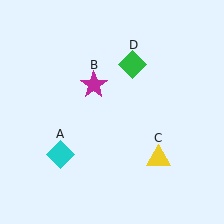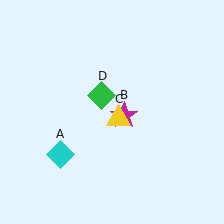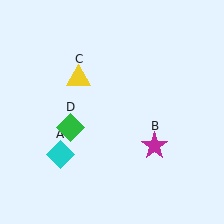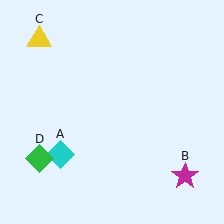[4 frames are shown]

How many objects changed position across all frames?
3 objects changed position: magenta star (object B), yellow triangle (object C), green diamond (object D).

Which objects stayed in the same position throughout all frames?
Cyan diamond (object A) remained stationary.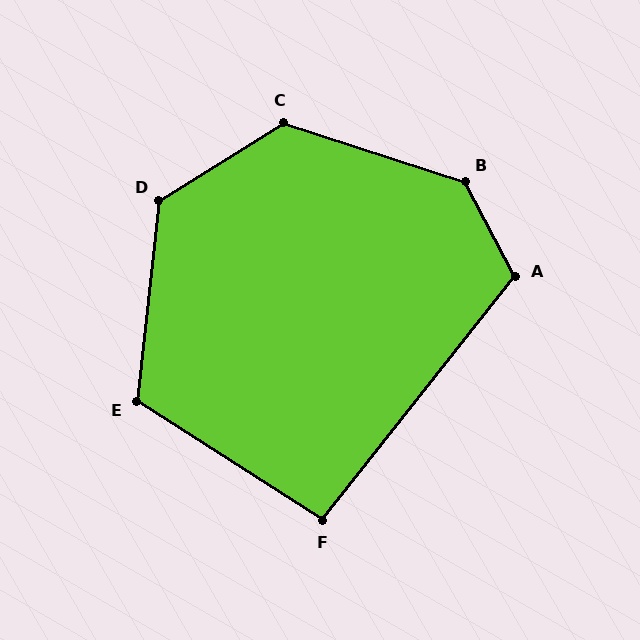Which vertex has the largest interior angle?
B, at approximately 136 degrees.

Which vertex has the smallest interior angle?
F, at approximately 96 degrees.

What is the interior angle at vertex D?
Approximately 128 degrees (obtuse).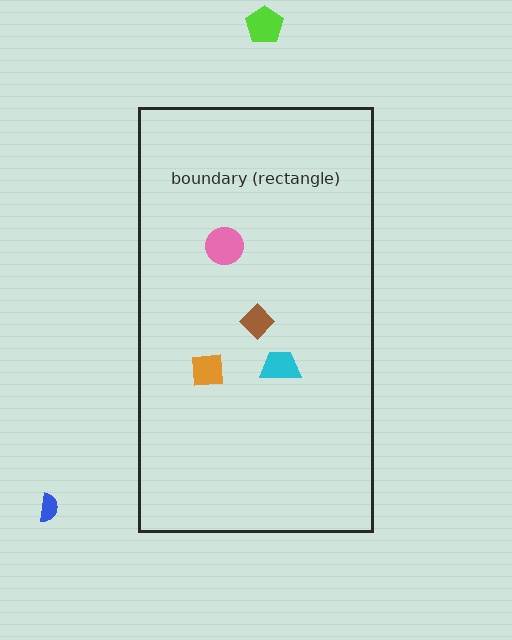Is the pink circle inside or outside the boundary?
Inside.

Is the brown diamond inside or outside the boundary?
Inside.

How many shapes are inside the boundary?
4 inside, 2 outside.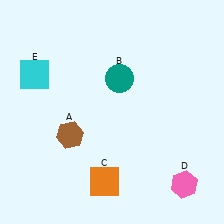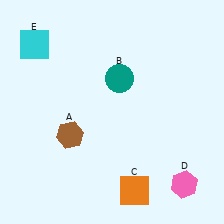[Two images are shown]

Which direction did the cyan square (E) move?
The cyan square (E) moved up.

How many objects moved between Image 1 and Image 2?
2 objects moved between the two images.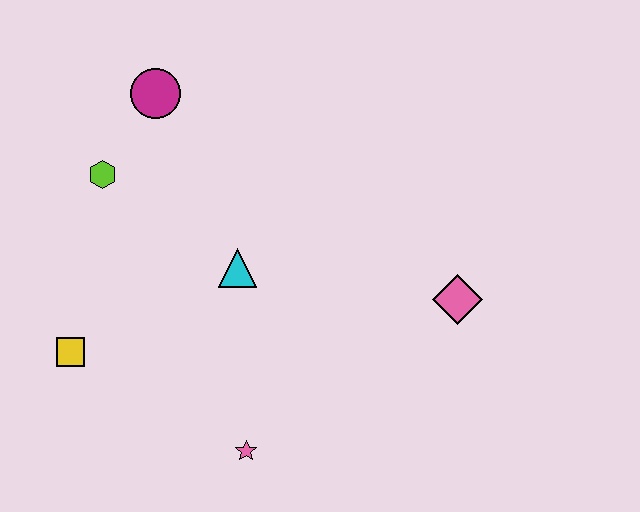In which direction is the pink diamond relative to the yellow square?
The pink diamond is to the right of the yellow square.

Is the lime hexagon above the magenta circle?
No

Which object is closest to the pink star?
The cyan triangle is closest to the pink star.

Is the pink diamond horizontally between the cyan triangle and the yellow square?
No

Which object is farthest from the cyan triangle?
The pink diamond is farthest from the cyan triangle.